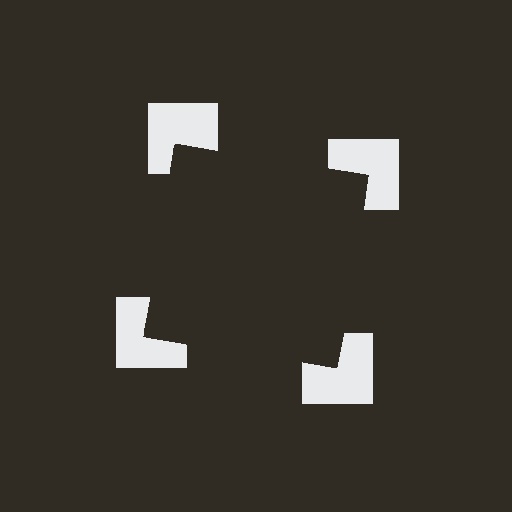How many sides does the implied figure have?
4 sides.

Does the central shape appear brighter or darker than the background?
It typically appears slightly darker than the background, even though no actual brightness change is drawn.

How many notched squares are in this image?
There are 4 — one at each vertex of the illusory square.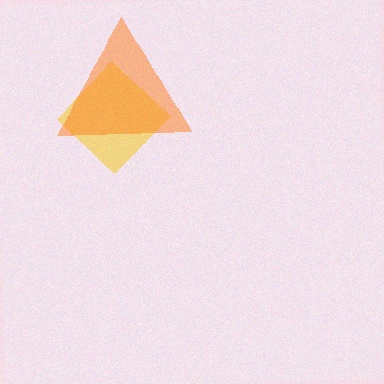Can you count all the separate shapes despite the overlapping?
Yes, there are 2 separate shapes.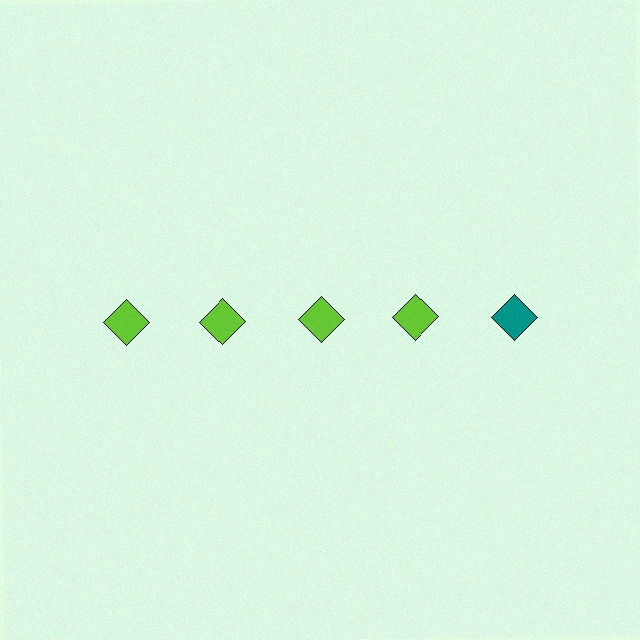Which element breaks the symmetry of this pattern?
The teal diamond in the top row, rightmost column breaks the symmetry. All other shapes are lime diamonds.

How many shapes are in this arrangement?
There are 5 shapes arranged in a grid pattern.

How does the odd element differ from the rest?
It has a different color: teal instead of lime.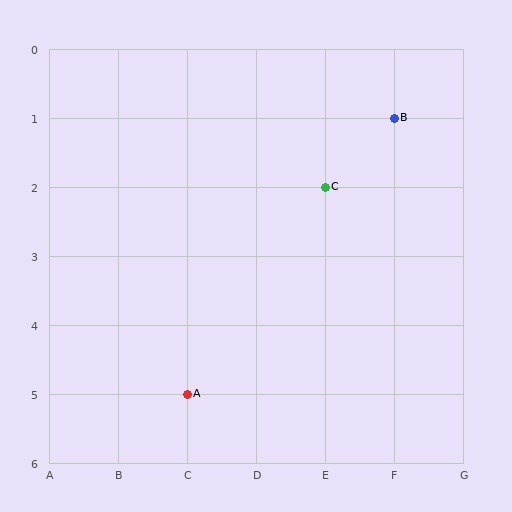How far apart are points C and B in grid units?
Points C and B are 1 column and 1 row apart (about 1.4 grid units diagonally).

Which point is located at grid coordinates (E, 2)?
Point C is at (E, 2).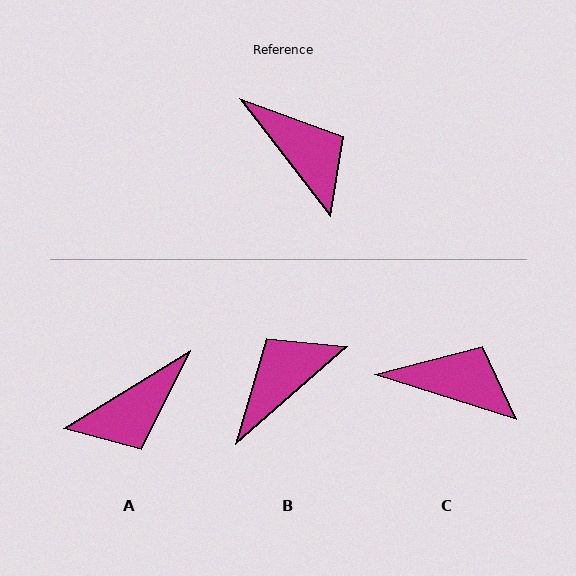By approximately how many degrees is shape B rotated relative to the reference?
Approximately 94 degrees counter-clockwise.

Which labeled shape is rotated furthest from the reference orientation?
A, about 96 degrees away.